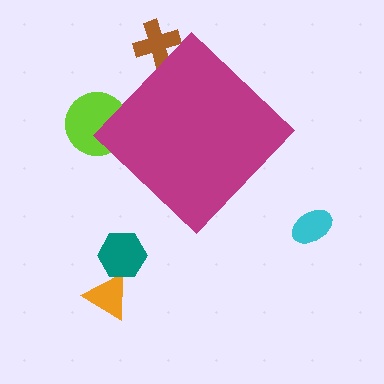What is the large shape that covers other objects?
A magenta diamond.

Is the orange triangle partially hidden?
No, the orange triangle is fully visible.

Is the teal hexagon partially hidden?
No, the teal hexagon is fully visible.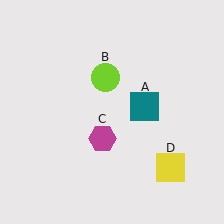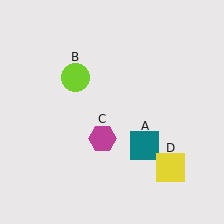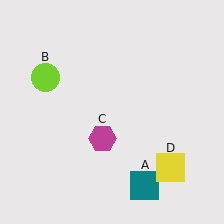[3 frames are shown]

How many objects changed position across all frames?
2 objects changed position: teal square (object A), lime circle (object B).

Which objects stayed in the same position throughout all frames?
Magenta hexagon (object C) and yellow square (object D) remained stationary.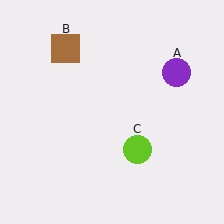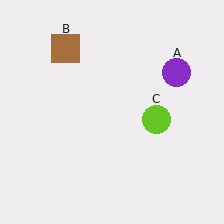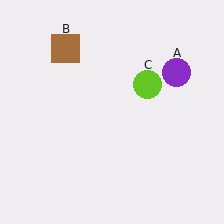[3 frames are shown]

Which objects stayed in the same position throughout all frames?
Purple circle (object A) and brown square (object B) remained stationary.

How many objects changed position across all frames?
1 object changed position: lime circle (object C).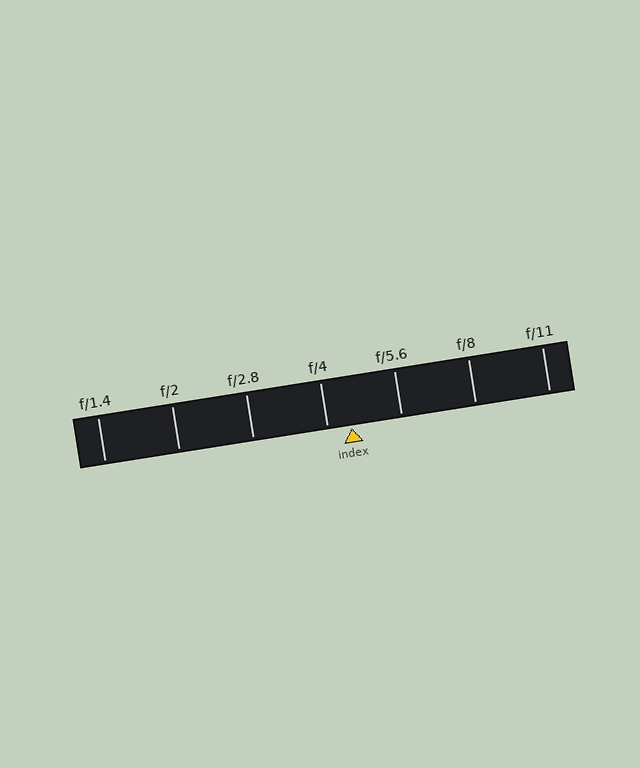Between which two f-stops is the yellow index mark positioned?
The index mark is between f/4 and f/5.6.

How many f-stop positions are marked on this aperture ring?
There are 7 f-stop positions marked.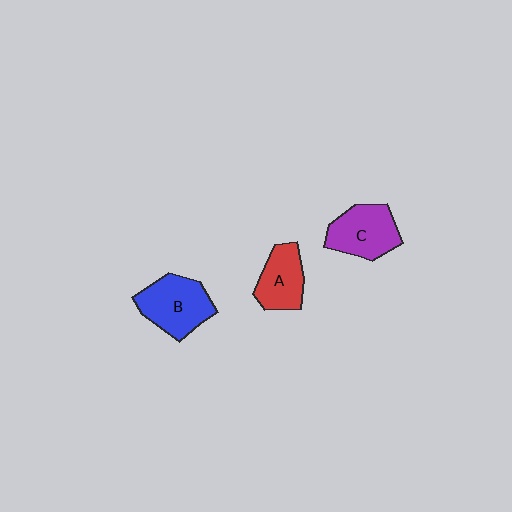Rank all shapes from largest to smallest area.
From largest to smallest: B (blue), C (purple), A (red).